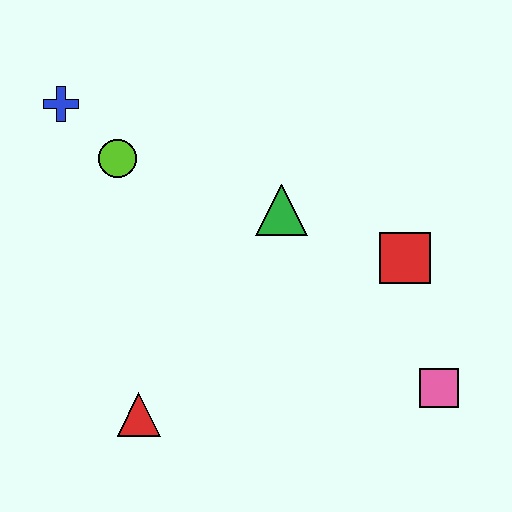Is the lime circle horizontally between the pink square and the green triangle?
No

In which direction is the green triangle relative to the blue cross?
The green triangle is to the right of the blue cross.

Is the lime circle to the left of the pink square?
Yes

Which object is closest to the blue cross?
The lime circle is closest to the blue cross.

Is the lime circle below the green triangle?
No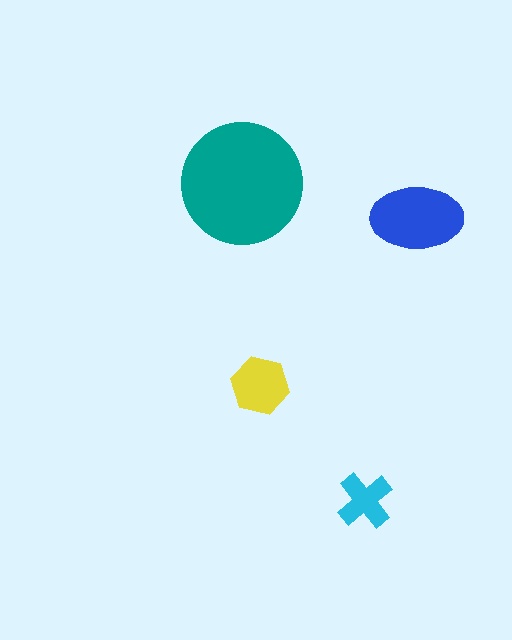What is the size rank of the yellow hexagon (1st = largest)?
3rd.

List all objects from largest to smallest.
The teal circle, the blue ellipse, the yellow hexagon, the cyan cross.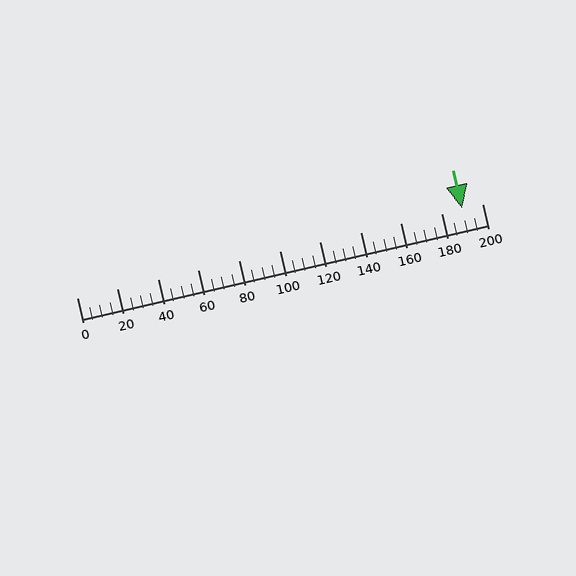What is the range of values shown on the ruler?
The ruler shows values from 0 to 200.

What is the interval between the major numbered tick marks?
The major tick marks are spaced 20 units apart.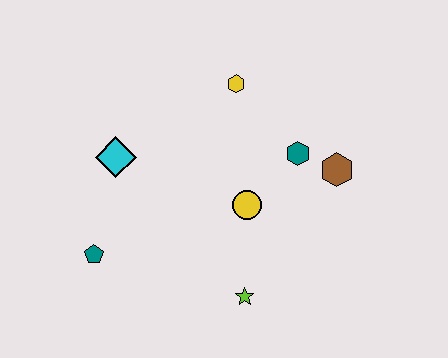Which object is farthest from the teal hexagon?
The teal pentagon is farthest from the teal hexagon.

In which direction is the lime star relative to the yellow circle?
The lime star is below the yellow circle.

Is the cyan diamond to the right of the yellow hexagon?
No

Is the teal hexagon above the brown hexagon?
Yes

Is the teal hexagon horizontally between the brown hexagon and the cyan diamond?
Yes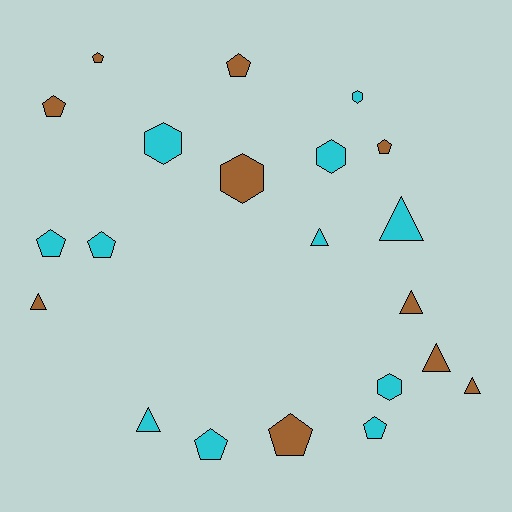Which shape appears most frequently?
Pentagon, with 9 objects.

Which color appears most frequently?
Cyan, with 11 objects.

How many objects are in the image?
There are 21 objects.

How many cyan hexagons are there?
There are 4 cyan hexagons.